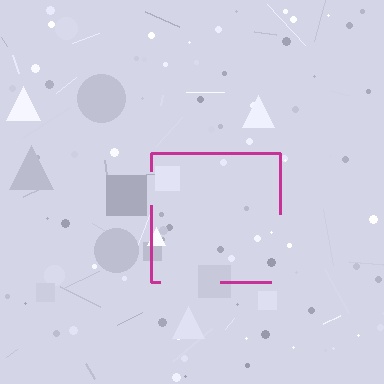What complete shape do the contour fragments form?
The contour fragments form a square.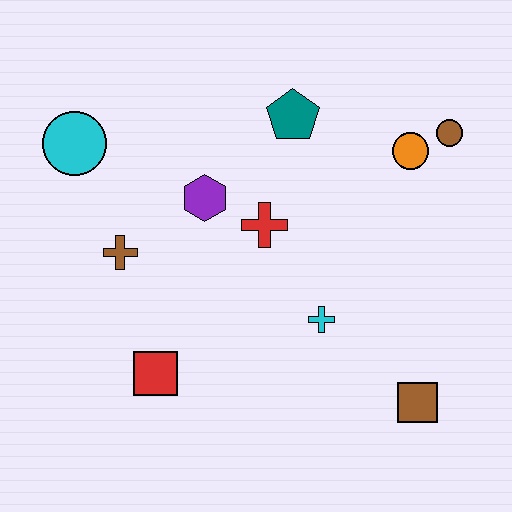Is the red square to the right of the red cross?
No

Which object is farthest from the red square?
The brown circle is farthest from the red square.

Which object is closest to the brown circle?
The orange circle is closest to the brown circle.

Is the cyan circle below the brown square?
No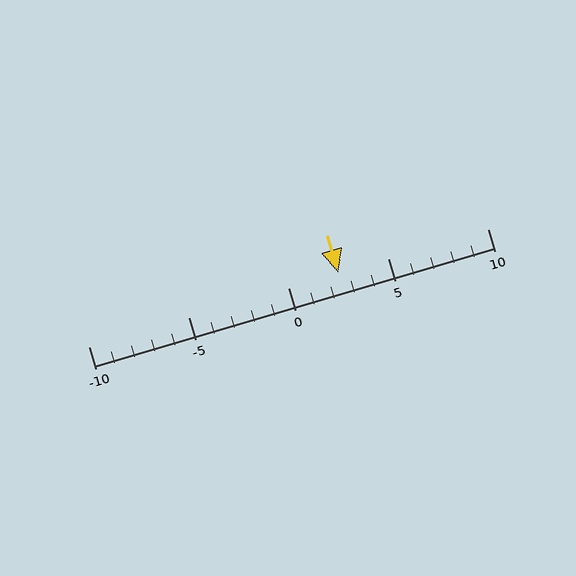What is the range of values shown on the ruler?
The ruler shows values from -10 to 10.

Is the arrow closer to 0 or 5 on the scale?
The arrow is closer to 5.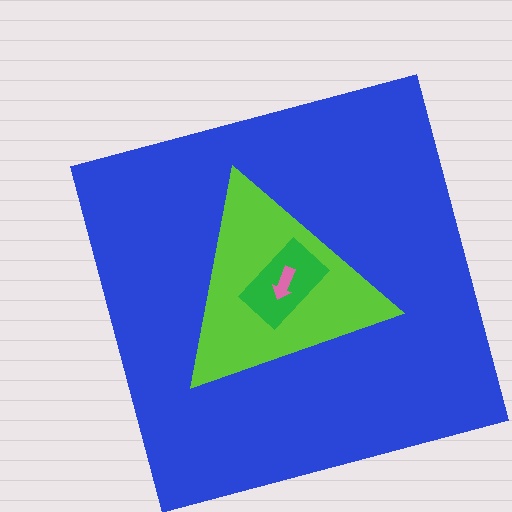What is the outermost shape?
The blue square.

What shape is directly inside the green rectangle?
The pink arrow.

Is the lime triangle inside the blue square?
Yes.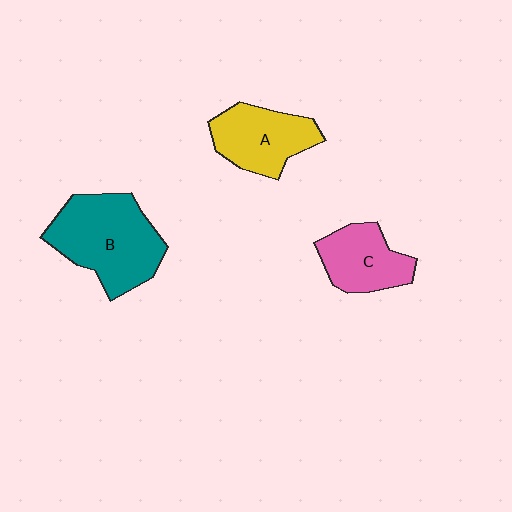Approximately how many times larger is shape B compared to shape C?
Approximately 1.7 times.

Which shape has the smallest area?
Shape C (pink).